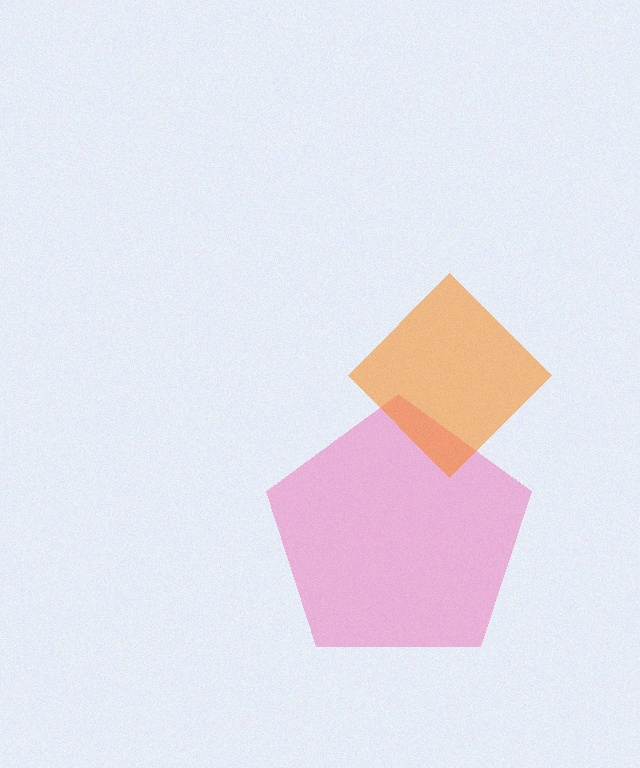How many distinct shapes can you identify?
There are 2 distinct shapes: a pink pentagon, an orange diamond.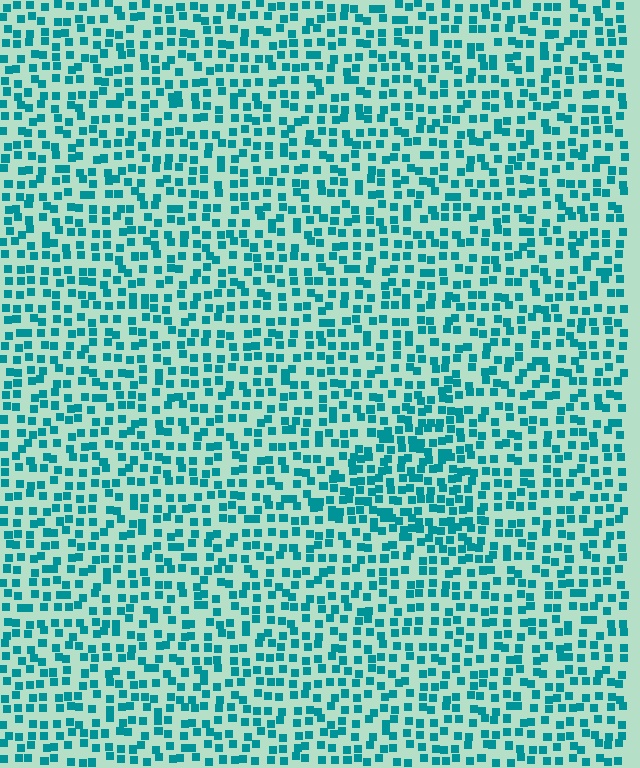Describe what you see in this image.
The image contains small teal elements arranged at two different densities. A triangle-shaped region is visible where the elements are more densely packed than the surrounding area.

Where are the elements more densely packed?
The elements are more densely packed inside the triangle boundary.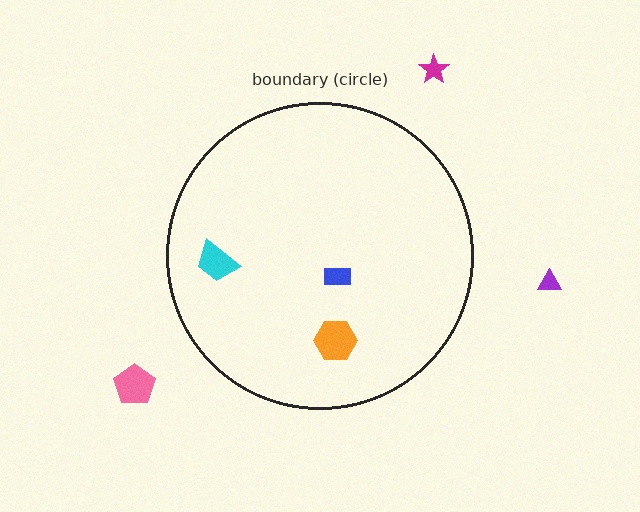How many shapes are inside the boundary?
3 inside, 3 outside.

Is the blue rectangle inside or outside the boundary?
Inside.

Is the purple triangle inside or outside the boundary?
Outside.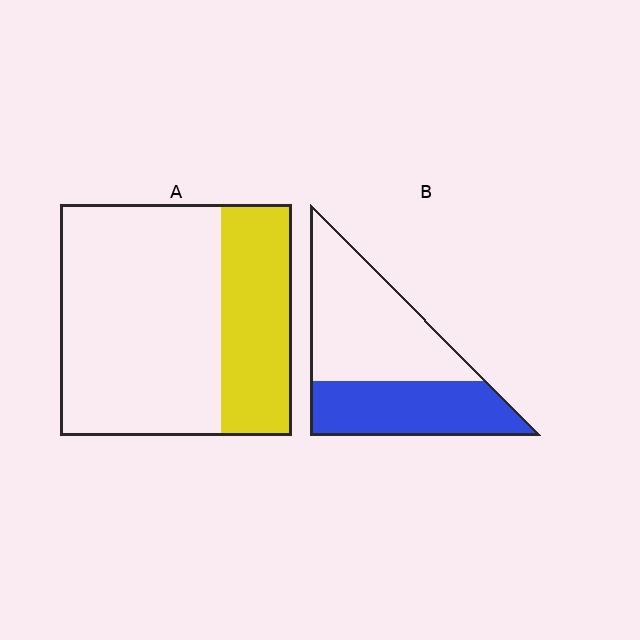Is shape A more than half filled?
No.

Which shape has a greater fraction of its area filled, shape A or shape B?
Shape B.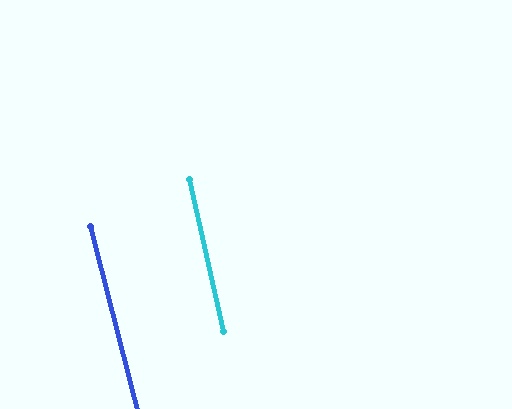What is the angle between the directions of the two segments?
Approximately 2 degrees.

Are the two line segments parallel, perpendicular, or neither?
Parallel — their directions differ by only 1.7°.